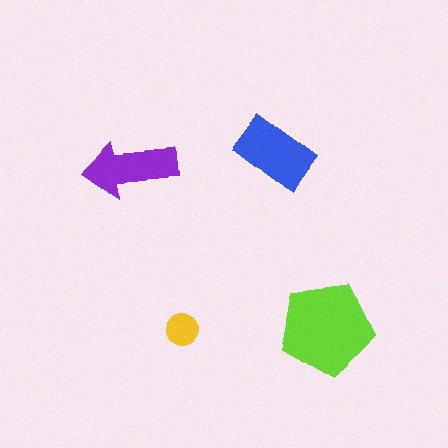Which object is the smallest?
The yellow circle.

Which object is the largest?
The lime pentagon.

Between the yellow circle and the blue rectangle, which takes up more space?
The blue rectangle.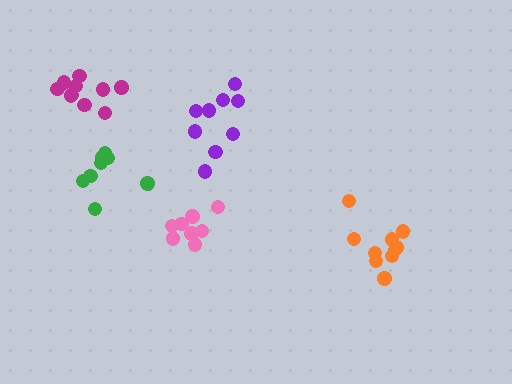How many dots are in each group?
Group 1: 9 dots, Group 2: 8 dots, Group 3: 10 dots, Group 4: 10 dots, Group 5: 8 dots (45 total).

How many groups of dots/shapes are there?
There are 5 groups.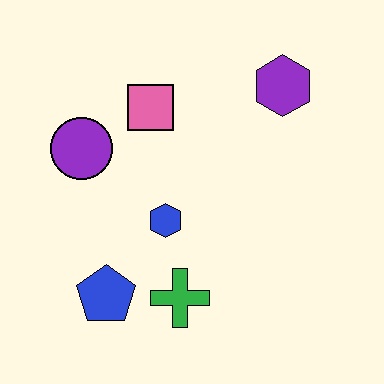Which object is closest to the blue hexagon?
The green cross is closest to the blue hexagon.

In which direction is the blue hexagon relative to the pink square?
The blue hexagon is below the pink square.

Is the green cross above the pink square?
No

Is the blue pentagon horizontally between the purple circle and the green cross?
Yes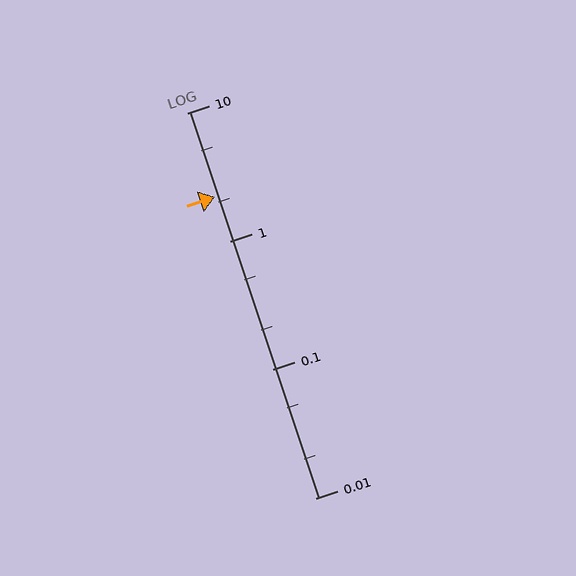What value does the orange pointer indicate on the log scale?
The pointer indicates approximately 2.2.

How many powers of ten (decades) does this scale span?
The scale spans 3 decades, from 0.01 to 10.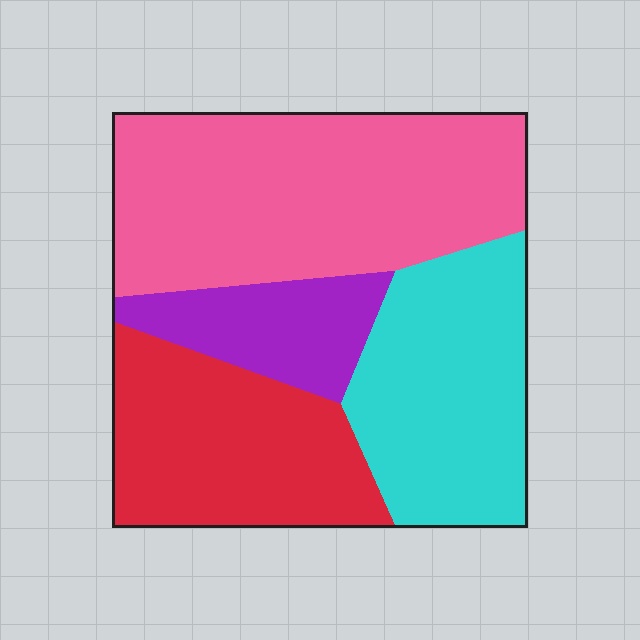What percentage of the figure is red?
Red covers about 25% of the figure.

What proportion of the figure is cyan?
Cyan takes up between a quarter and a half of the figure.